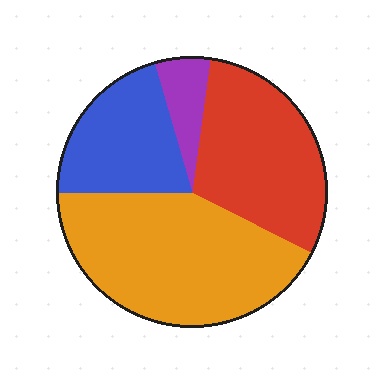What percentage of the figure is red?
Red takes up about one third (1/3) of the figure.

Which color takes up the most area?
Orange, at roughly 40%.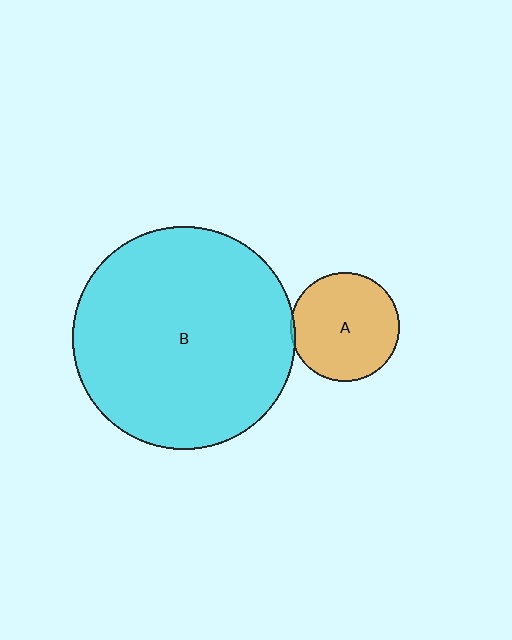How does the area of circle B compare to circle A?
Approximately 4.2 times.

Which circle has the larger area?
Circle B (cyan).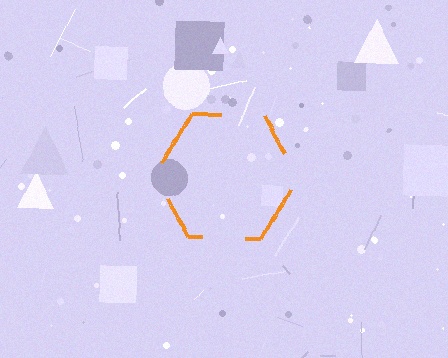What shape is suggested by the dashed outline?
The dashed outline suggests a hexagon.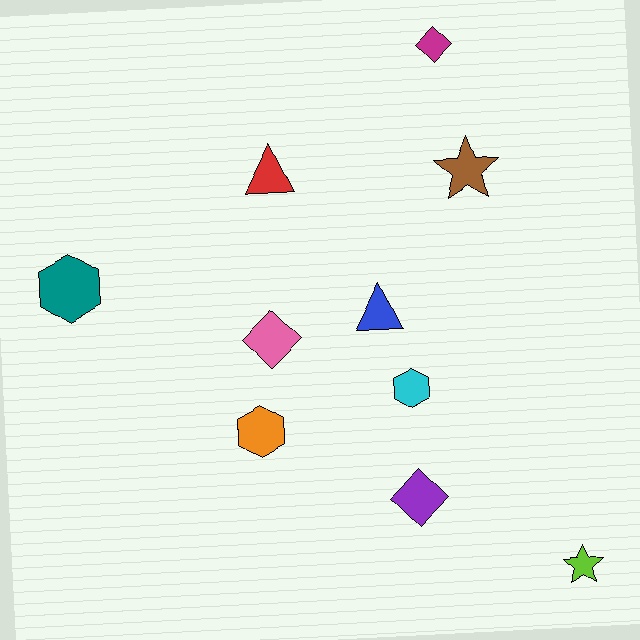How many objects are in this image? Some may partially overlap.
There are 10 objects.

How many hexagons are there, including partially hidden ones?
There are 3 hexagons.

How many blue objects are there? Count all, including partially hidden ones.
There is 1 blue object.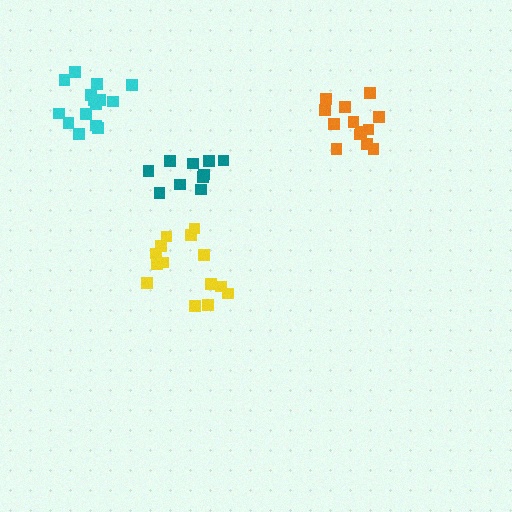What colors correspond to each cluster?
The clusters are colored: orange, teal, yellow, cyan.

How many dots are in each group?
Group 1: 13 dots, Group 2: 10 dots, Group 3: 14 dots, Group 4: 15 dots (52 total).